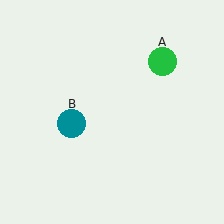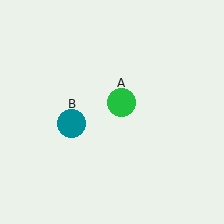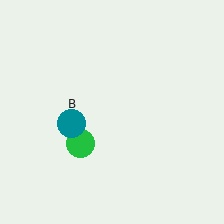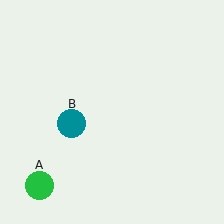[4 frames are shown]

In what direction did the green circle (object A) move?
The green circle (object A) moved down and to the left.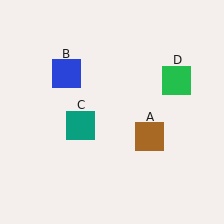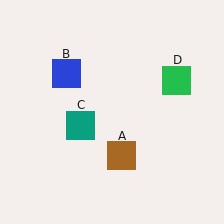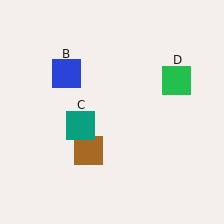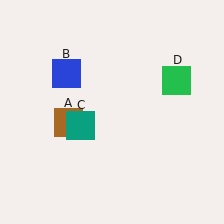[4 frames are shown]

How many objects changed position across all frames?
1 object changed position: brown square (object A).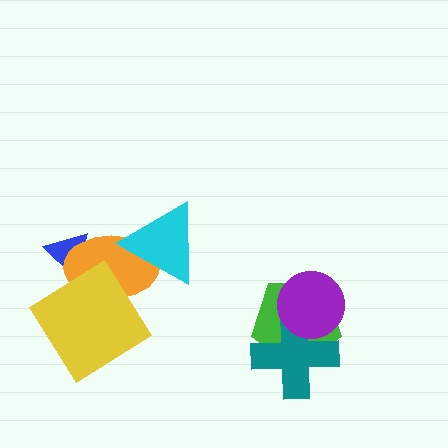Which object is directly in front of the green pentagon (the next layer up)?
The teal cross is directly in front of the green pentagon.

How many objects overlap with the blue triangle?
1 object overlaps with the blue triangle.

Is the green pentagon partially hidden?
Yes, it is partially covered by another shape.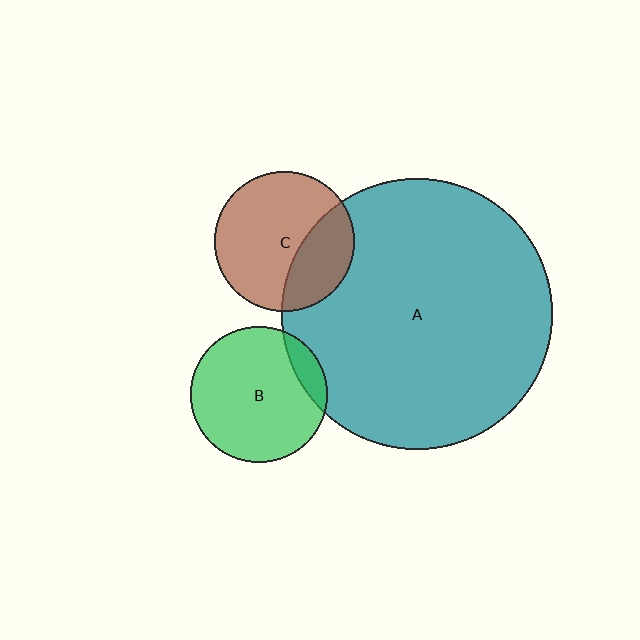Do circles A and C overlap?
Yes.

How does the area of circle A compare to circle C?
Approximately 3.8 times.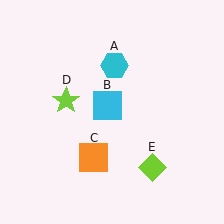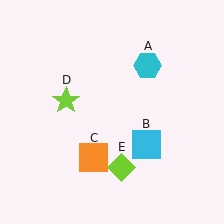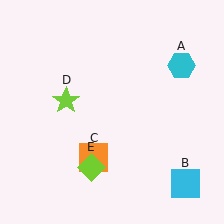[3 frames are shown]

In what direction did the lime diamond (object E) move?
The lime diamond (object E) moved left.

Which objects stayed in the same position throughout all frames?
Orange square (object C) and lime star (object D) remained stationary.